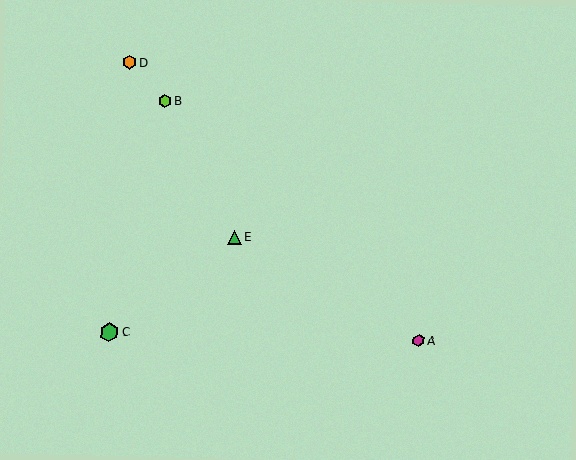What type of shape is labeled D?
Shape D is an orange hexagon.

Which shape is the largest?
The green hexagon (labeled C) is the largest.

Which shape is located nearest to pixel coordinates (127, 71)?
The orange hexagon (labeled D) at (129, 62) is nearest to that location.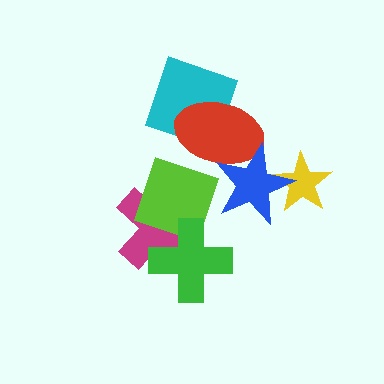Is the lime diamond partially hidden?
Yes, it is partially covered by another shape.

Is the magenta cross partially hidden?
Yes, it is partially covered by another shape.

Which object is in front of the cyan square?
The red ellipse is in front of the cyan square.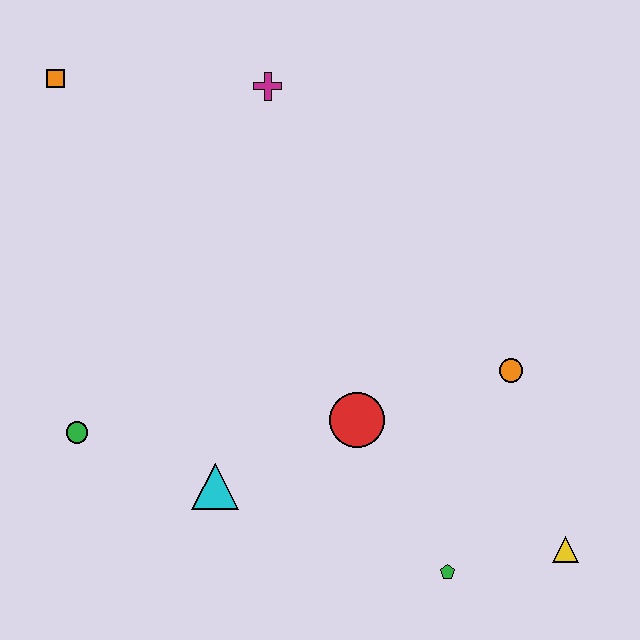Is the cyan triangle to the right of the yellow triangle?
No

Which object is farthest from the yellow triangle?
The orange square is farthest from the yellow triangle.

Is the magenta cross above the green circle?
Yes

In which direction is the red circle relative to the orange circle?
The red circle is to the left of the orange circle.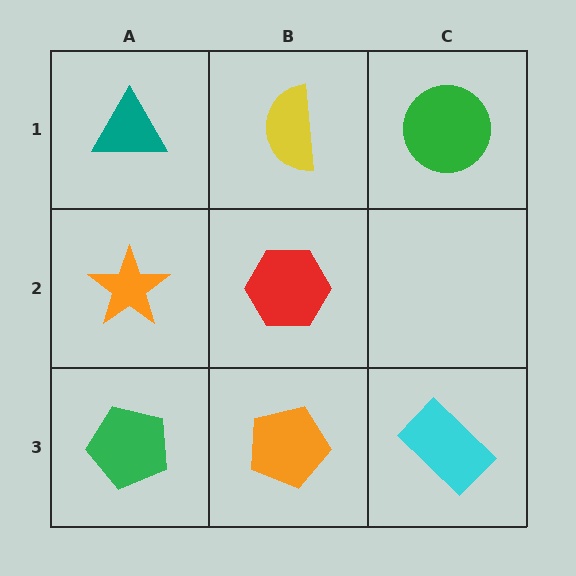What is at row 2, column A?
An orange star.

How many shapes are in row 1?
3 shapes.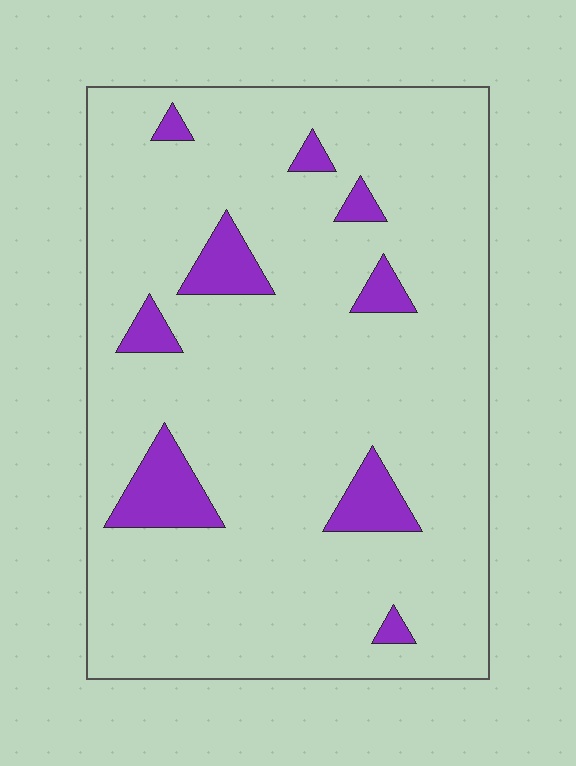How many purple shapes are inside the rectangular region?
9.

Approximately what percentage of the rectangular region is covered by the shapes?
Approximately 10%.